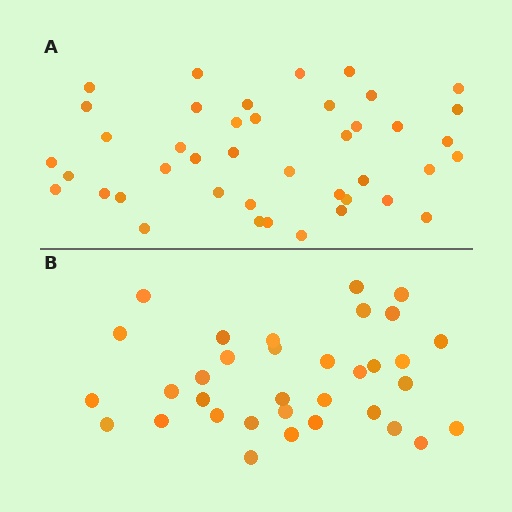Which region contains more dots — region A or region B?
Region A (the top region) has more dots.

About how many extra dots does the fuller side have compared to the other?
Region A has roughly 8 or so more dots than region B.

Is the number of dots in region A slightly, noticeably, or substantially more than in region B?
Region A has only slightly more — the two regions are fairly close. The ratio is roughly 1.2 to 1.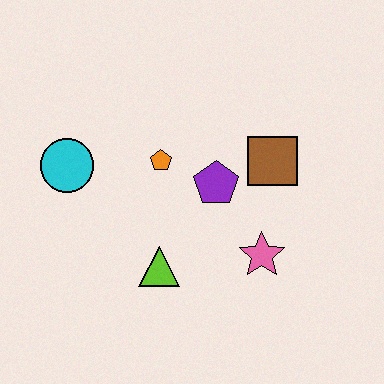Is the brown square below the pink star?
No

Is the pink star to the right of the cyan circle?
Yes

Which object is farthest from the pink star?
The cyan circle is farthest from the pink star.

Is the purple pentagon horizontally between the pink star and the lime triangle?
Yes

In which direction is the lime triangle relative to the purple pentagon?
The lime triangle is below the purple pentagon.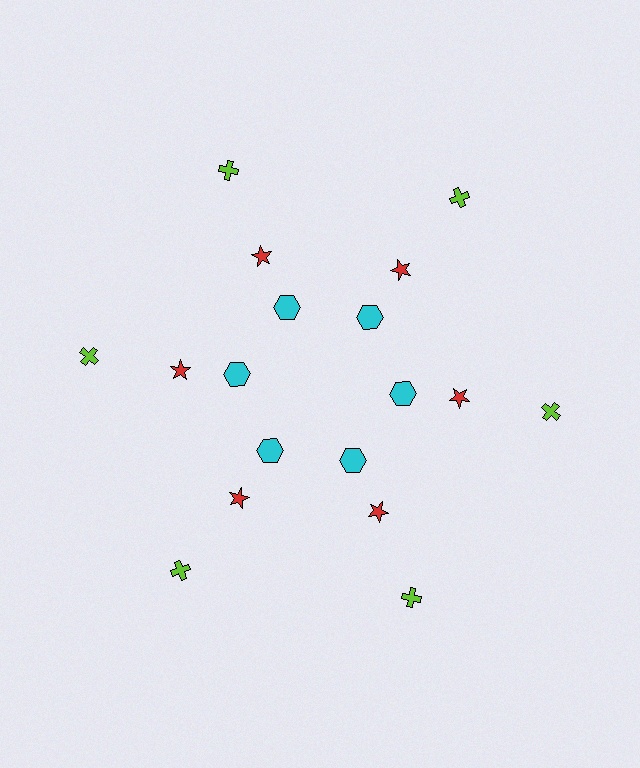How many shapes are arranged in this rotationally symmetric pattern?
There are 18 shapes, arranged in 6 groups of 3.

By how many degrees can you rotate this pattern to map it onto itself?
The pattern maps onto itself every 60 degrees of rotation.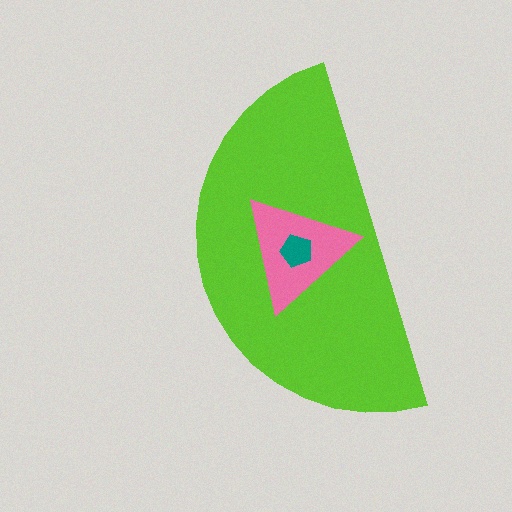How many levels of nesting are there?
3.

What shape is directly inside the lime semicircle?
The pink triangle.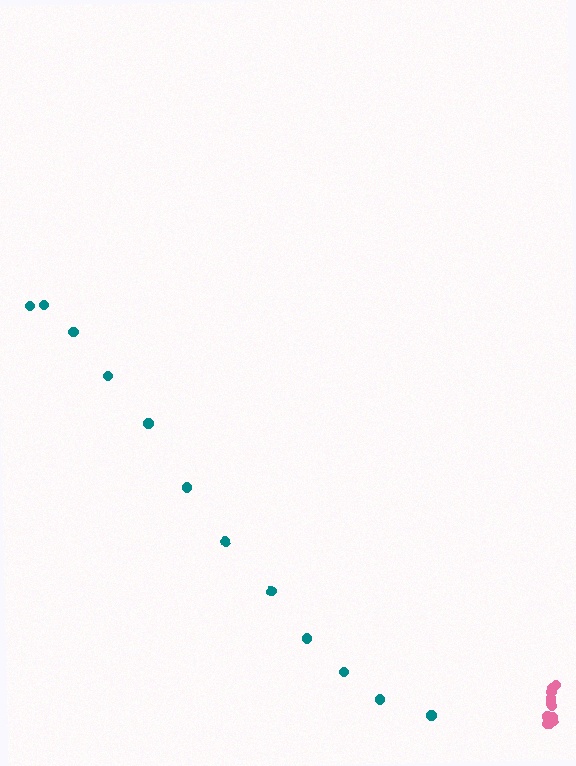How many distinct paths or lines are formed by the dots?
There are 2 distinct paths.